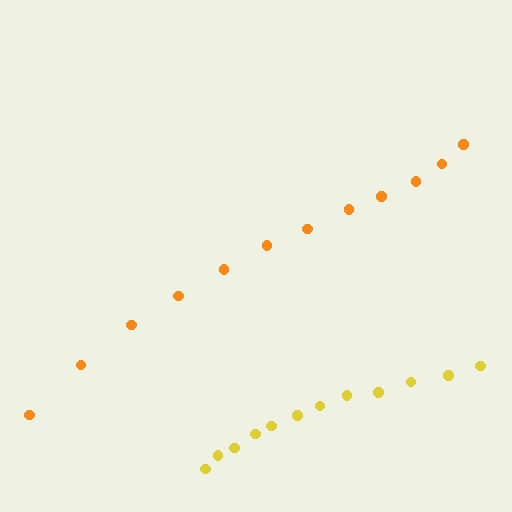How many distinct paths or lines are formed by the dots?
There are 2 distinct paths.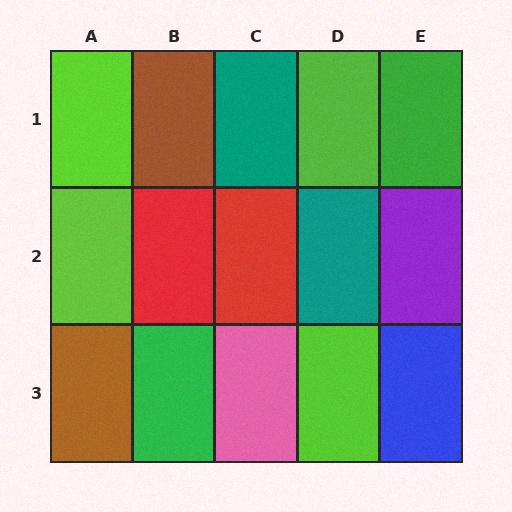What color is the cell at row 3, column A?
Brown.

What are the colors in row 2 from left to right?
Lime, red, red, teal, purple.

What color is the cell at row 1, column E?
Green.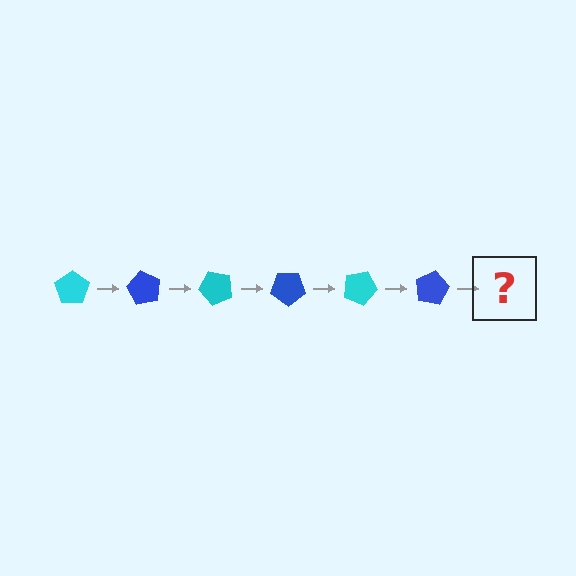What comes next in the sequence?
The next element should be a cyan pentagon, rotated 360 degrees from the start.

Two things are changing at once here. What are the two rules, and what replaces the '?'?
The two rules are that it rotates 60 degrees each step and the color cycles through cyan and blue. The '?' should be a cyan pentagon, rotated 360 degrees from the start.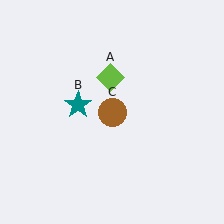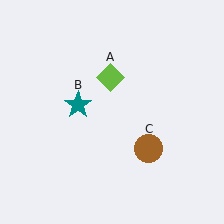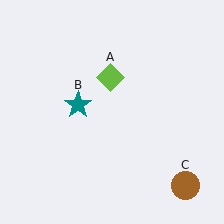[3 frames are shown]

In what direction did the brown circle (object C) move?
The brown circle (object C) moved down and to the right.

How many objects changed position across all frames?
1 object changed position: brown circle (object C).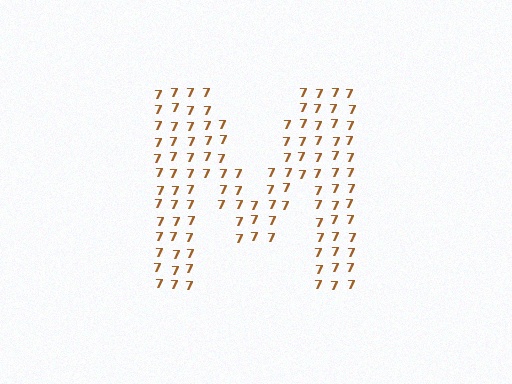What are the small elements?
The small elements are digit 7's.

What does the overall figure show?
The overall figure shows the letter M.